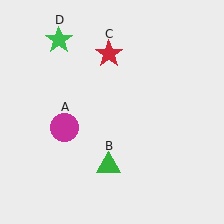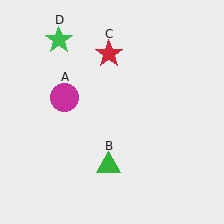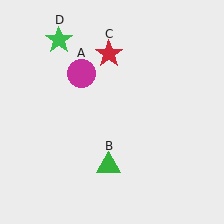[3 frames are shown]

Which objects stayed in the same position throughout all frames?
Green triangle (object B) and red star (object C) and green star (object D) remained stationary.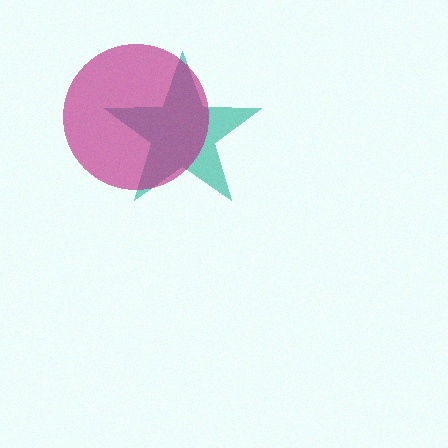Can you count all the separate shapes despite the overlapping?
Yes, there are 2 separate shapes.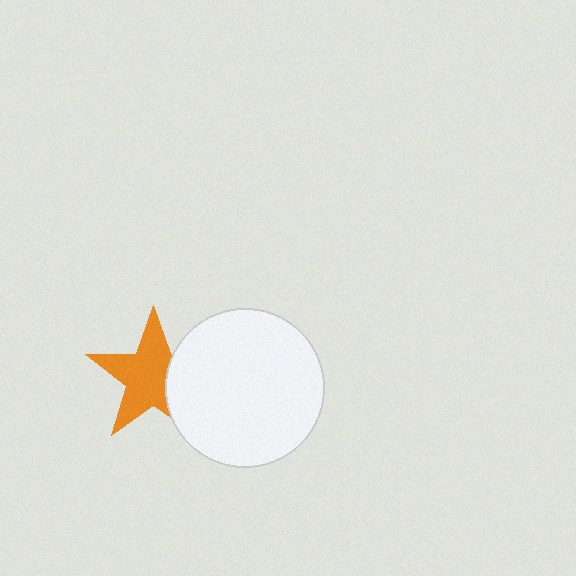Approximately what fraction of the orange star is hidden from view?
Roughly 31% of the orange star is hidden behind the white circle.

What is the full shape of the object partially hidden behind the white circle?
The partially hidden object is an orange star.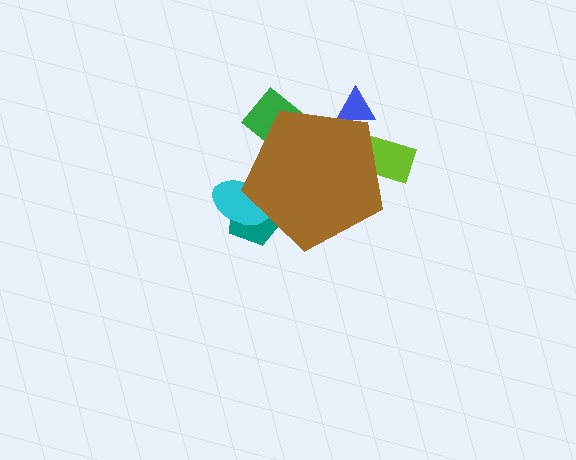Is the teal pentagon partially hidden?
Yes, the teal pentagon is partially hidden behind the brown pentagon.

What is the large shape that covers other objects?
A brown pentagon.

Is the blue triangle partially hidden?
Yes, the blue triangle is partially hidden behind the brown pentagon.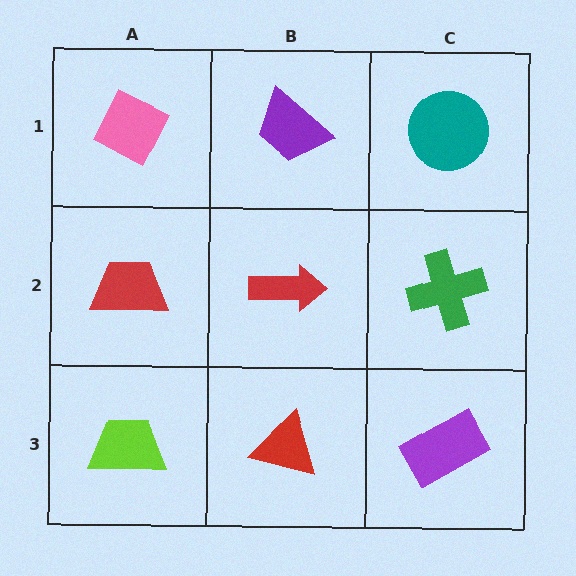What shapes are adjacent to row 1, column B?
A red arrow (row 2, column B), a pink diamond (row 1, column A), a teal circle (row 1, column C).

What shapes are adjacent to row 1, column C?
A green cross (row 2, column C), a purple trapezoid (row 1, column B).